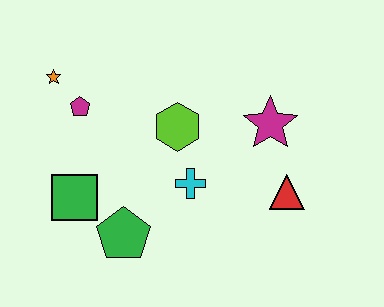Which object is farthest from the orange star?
The red triangle is farthest from the orange star.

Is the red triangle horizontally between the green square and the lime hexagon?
No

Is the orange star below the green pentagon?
No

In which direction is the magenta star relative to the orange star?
The magenta star is to the right of the orange star.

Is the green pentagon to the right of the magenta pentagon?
Yes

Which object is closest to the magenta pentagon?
The orange star is closest to the magenta pentagon.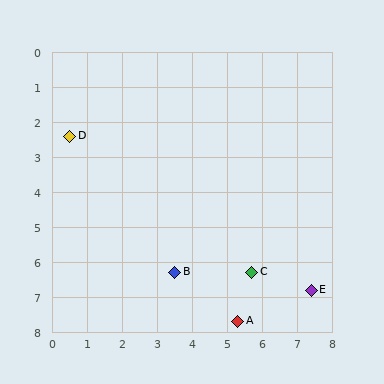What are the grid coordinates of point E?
Point E is at approximately (7.4, 6.8).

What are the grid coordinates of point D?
Point D is at approximately (0.5, 2.4).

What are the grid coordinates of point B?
Point B is at approximately (3.5, 6.3).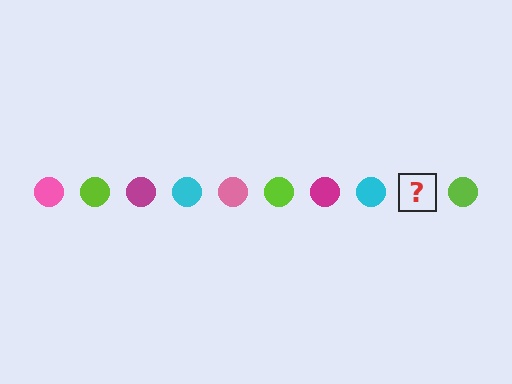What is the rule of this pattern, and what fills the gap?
The rule is that the pattern cycles through pink, lime, magenta, cyan circles. The gap should be filled with a pink circle.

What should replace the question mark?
The question mark should be replaced with a pink circle.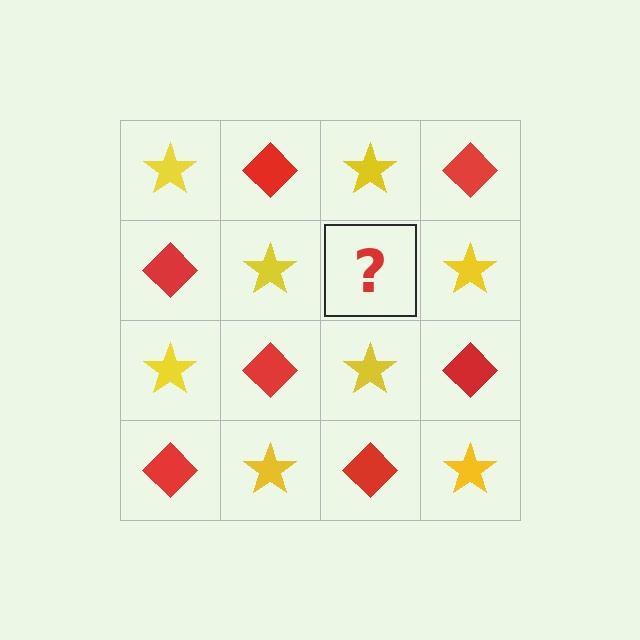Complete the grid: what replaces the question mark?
The question mark should be replaced with a red diamond.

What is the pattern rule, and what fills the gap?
The rule is that it alternates yellow star and red diamond in a checkerboard pattern. The gap should be filled with a red diamond.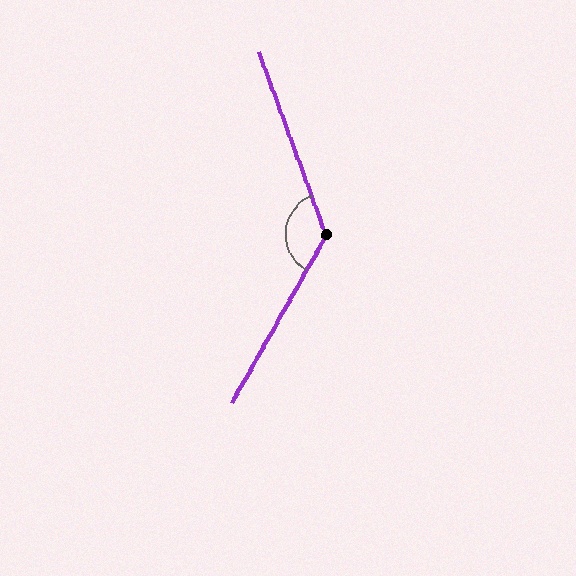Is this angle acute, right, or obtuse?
It is obtuse.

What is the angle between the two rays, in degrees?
Approximately 131 degrees.